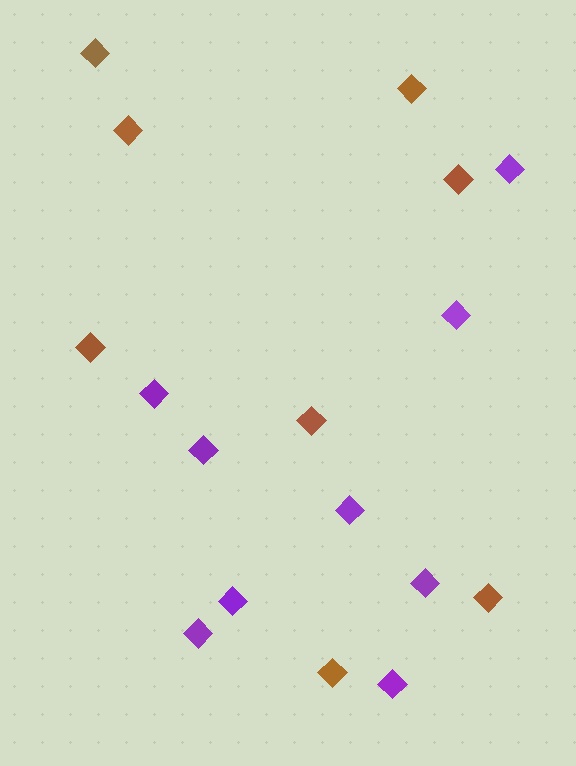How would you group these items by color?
There are 2 groups: one group of purple diamonds (9) and one group of brown diamonds (8).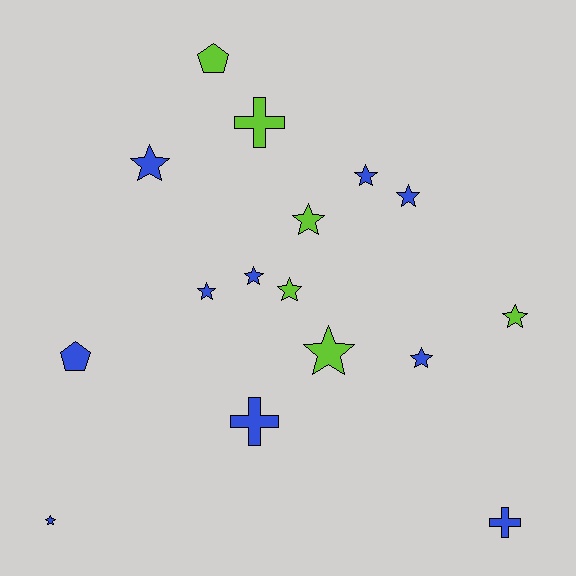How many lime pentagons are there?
There is 1 lime pentagon.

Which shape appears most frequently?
Star, with 11 objects.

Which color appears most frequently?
Blue, with 10 objects.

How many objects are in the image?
There are 16 objects.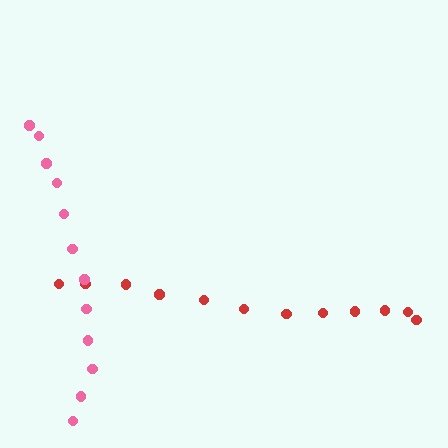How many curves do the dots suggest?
There are 2 distinct paths.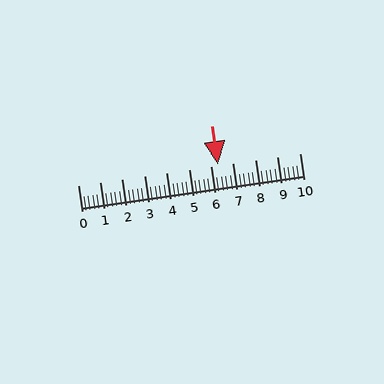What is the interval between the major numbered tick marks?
The major tick marks are spaced 1 units apart.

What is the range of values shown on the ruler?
The ruler shows values from 0 to 10.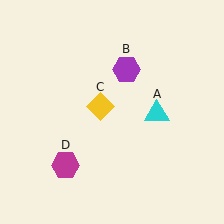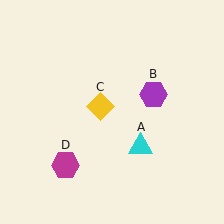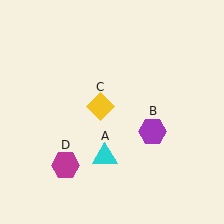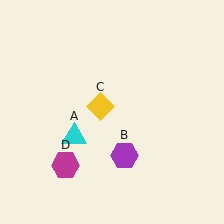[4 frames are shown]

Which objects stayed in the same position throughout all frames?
Yellow diamond (object C) and magenta hexagon (object D) remained stationary.